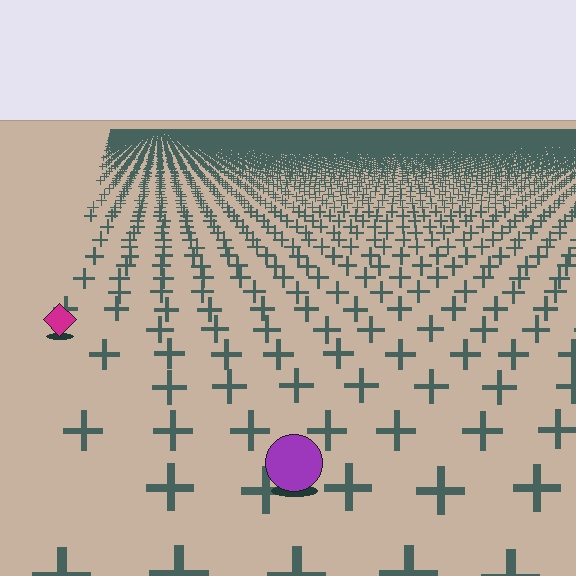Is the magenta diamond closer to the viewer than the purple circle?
No. The purple circle is closer — you can tell from the texture gradient: the ground texture is coarser near it.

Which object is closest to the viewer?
The purple circle is closest. The texture marks near it are larger and more spread out.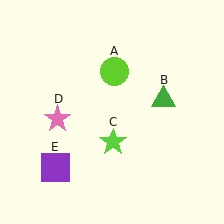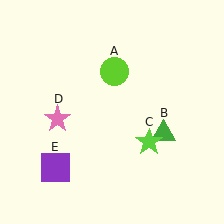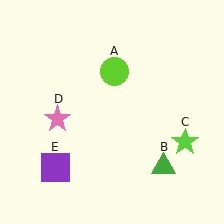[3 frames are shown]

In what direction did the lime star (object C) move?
The lime star (object C) moved right.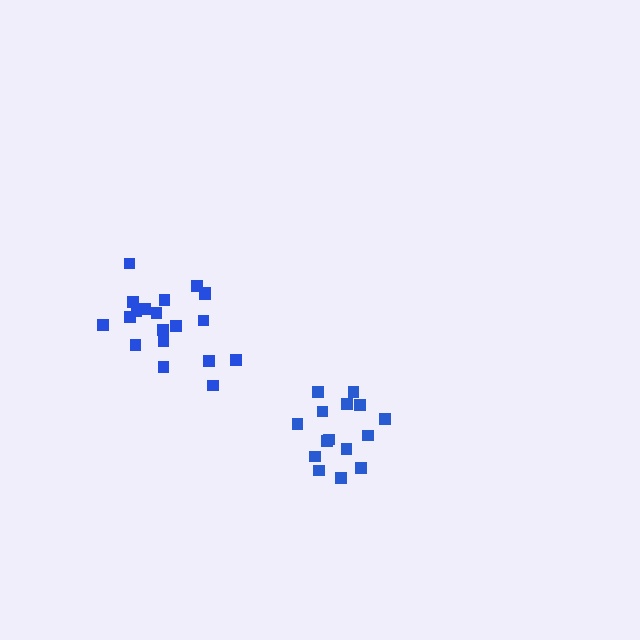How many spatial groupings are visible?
There are 2 spatial groupings.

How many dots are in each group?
Group 1: 20 dots, Group 2: 15 dots (35 total).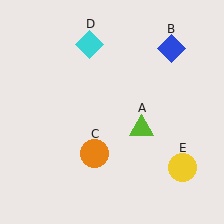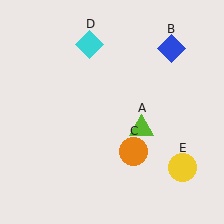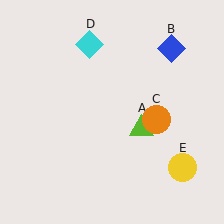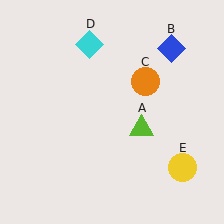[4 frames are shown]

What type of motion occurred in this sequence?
The orange circle (object C) rotated counterclockwise around the center of the scene.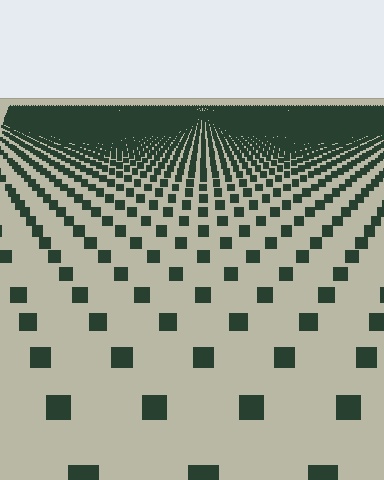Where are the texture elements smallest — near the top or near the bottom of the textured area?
Near the top.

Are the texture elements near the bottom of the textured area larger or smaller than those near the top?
Larger. Near the bottom, elements are closer to the viewer and appear at a bigger on-screen size.